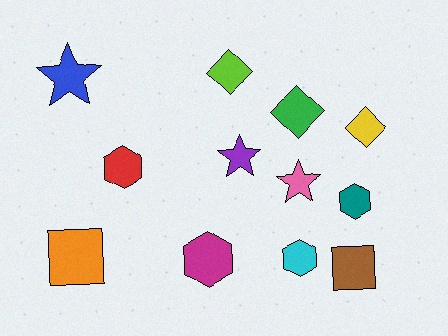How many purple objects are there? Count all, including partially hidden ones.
There is 1 purple object.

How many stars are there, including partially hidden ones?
There are 3 stars.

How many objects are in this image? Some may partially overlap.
There are 12 objects.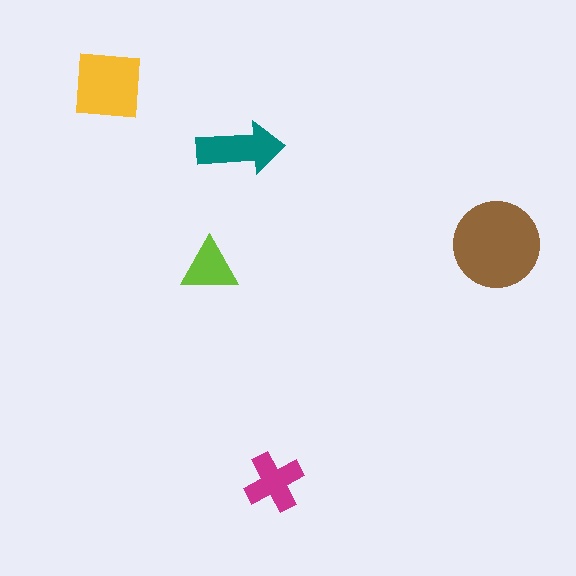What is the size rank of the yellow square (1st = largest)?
2nd.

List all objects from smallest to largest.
The lime triangle, the magenta cross, the teal arrow, the yellow square, the brown circle.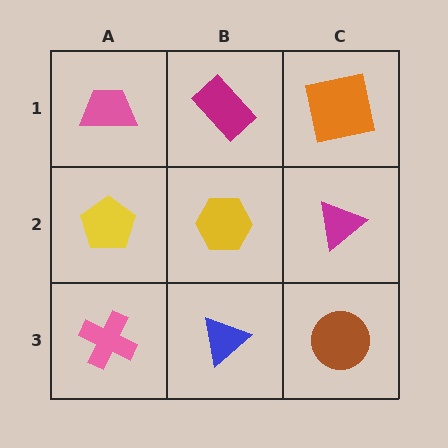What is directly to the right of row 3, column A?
A blue triangle.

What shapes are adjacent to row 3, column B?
A yellow hexagon (row 2, column B), a pink cross (row 3, column A), a brown circle (row 3, column C).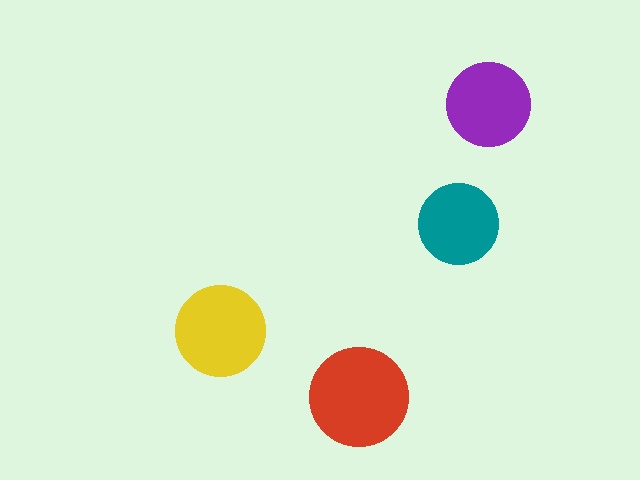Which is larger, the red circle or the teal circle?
The red one.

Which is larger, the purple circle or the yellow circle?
The yellow one.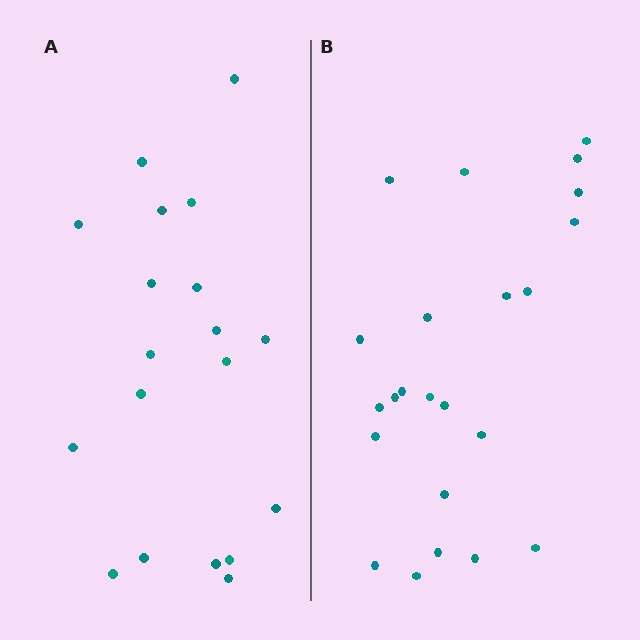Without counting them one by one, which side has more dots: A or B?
Region B (the right region) has more dots.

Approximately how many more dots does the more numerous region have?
Region B has about 4 more dots than region A.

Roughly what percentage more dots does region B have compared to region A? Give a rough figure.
About 20% more.